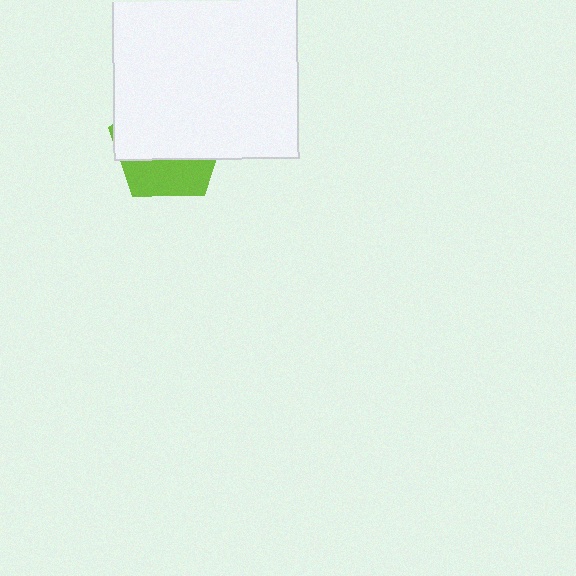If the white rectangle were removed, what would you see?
You would see the complete lime pentagon.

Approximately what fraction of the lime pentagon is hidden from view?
Roughly 66% of the lime pentagon is hidden behind the white rectangle.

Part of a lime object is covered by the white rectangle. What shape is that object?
It is a pentagon.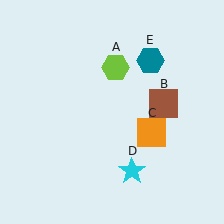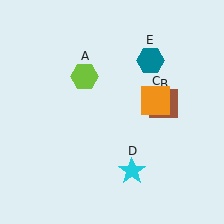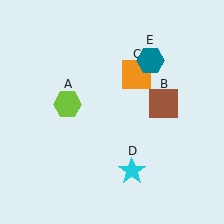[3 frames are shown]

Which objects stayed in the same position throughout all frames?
Brown square (object B) and cyan star (object D) and teal hexagon (object E) remained stationary.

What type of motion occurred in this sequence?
The lime hexagon (object A), orange square (object C) rotated counterclockwise around the center of the scene.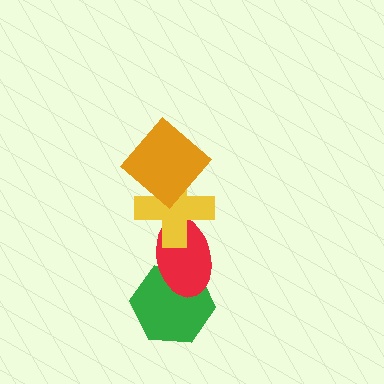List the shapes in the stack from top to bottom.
From top to bottom: the orange diamond, the yellow cross, the red ellipse, the green hexagon.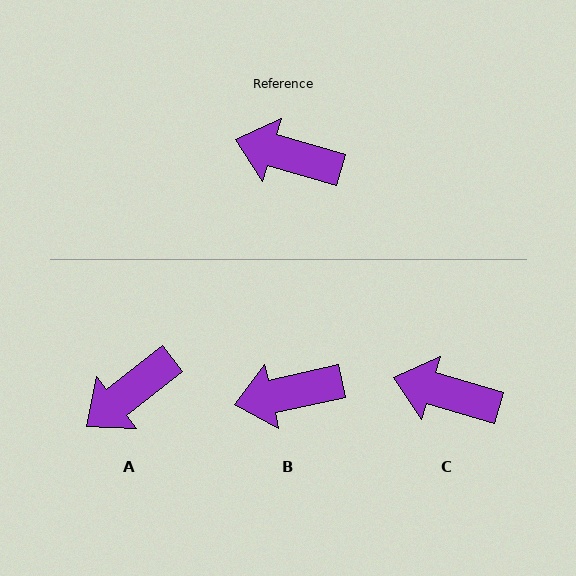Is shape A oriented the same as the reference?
No, it is off by about 54 degrees.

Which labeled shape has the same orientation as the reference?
C.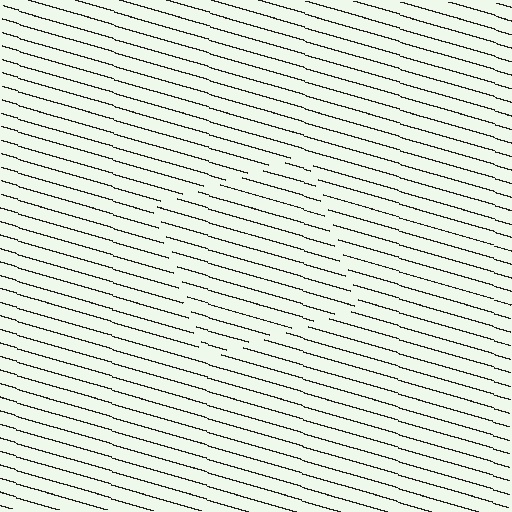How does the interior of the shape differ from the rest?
The interior of the shape contains the same grating, shifted by half a period — the contour is defined by the phase discontinuity where line-ends from the inner and outer gratings abut.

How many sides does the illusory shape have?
4 sides — the line-ends trace a square.